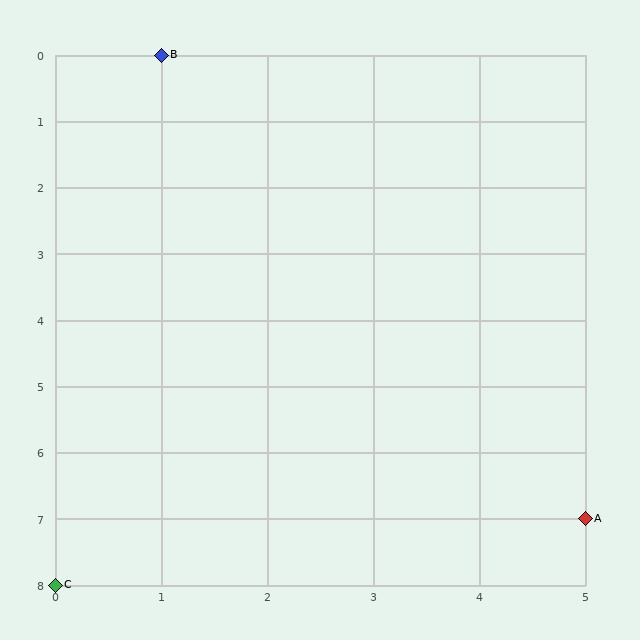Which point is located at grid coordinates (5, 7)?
Point A is at (5, 7).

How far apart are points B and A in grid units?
Points B and A are 4 columns and 7 rows apart (about 8.1 grid units diagonally).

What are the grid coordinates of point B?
Point B is at grid coordinates (1, 0).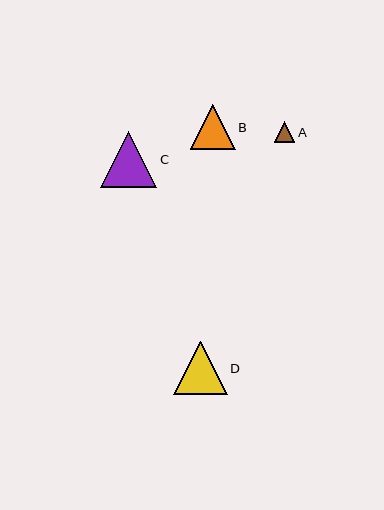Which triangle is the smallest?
Triangle A is the smallest with a size of approximately 21 pixels.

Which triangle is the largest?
Triangle C is the largest with a size of approximately 56 pixels.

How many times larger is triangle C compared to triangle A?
Triangle C is approximately 2.7 times the size of triangle A.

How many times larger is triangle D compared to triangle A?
Triangle D is approximately 2.6 times the size of triangle A.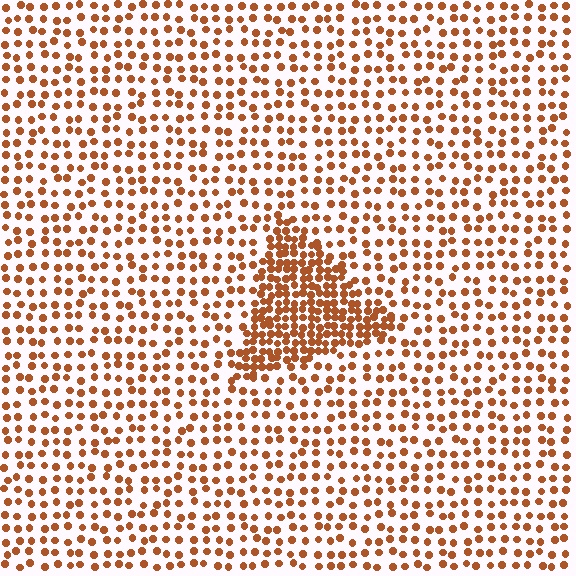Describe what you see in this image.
The image contains small brown elements arranged at two different densities. A triangle-shaped region is visible where the elements are more densely packed than the surrounding area.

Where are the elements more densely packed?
The elements are more densely packed inside the triangle boundary.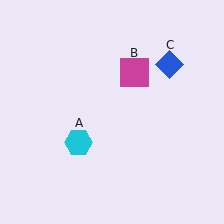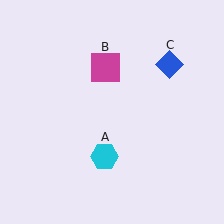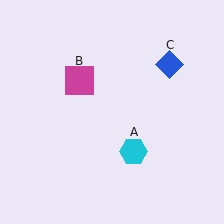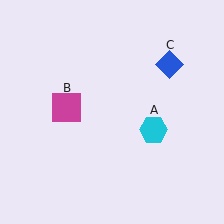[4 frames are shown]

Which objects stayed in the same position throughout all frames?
Blue diamond (object C) remained stationary.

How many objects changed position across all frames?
2 objects changed position: cyan hexagon (object A), magenta square (object B).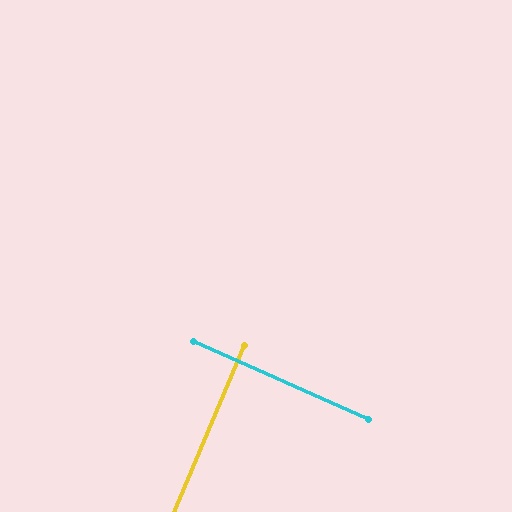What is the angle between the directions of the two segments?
Approximately 89 degrees.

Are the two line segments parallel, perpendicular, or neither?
Perpendicular — they meet at approximately 89°.